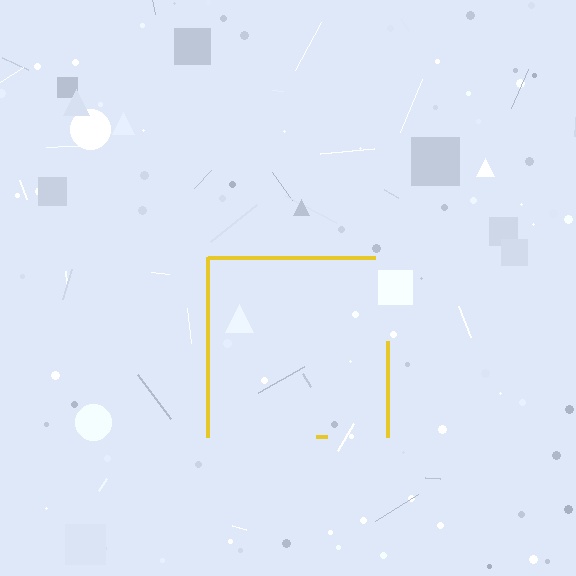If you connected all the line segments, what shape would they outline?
They would outline a square.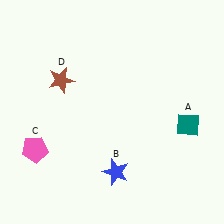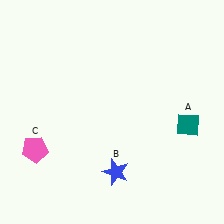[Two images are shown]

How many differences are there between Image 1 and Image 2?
There is 1 difference between the two images.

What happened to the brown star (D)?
The brown star (D) was removed in Image 2. It was in the top-left area of Image 1.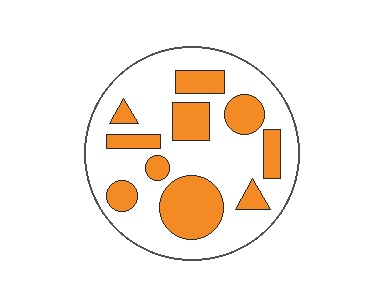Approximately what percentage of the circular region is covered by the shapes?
Approximately 30%.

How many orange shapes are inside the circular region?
10.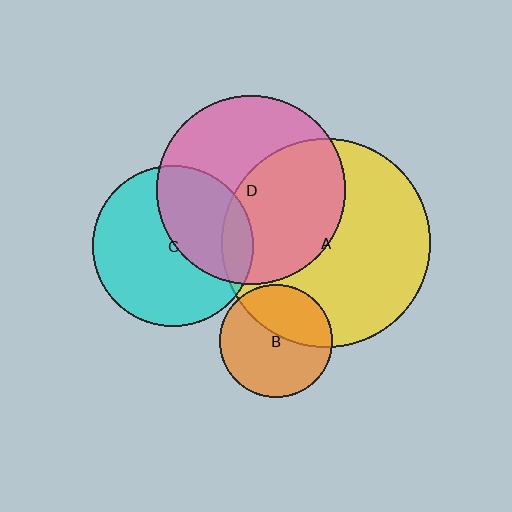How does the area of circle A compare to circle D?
Approximately 1.2 times.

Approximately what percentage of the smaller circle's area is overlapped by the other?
Approximately 50%.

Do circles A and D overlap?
Yes.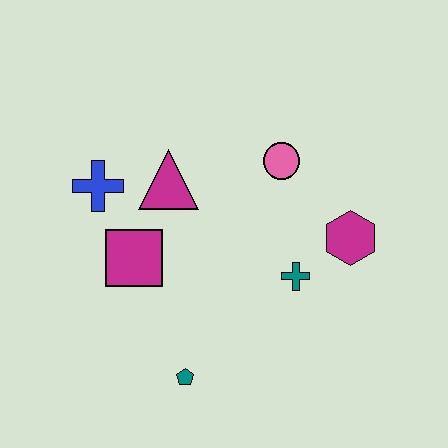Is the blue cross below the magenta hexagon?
No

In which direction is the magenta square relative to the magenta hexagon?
The magenta square is to the left of the magenta hexagon.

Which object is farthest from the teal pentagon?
The pink circle is farthest from the teal pentagon.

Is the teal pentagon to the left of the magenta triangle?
No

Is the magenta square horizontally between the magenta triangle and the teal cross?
No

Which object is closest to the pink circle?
The magenta hexagon is closest to the pink circle.